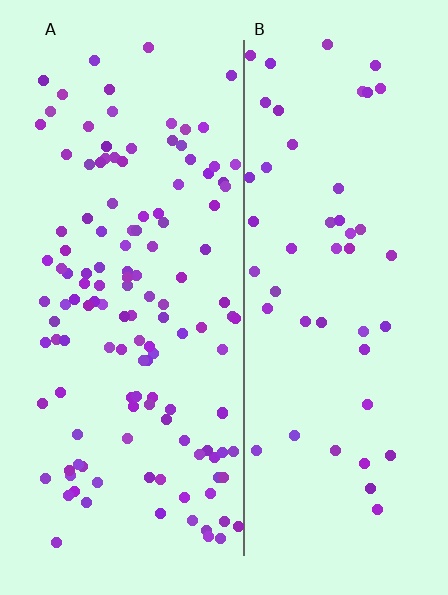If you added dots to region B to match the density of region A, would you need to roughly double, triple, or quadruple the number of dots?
Approximately triple.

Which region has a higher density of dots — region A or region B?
A (the left).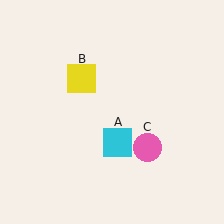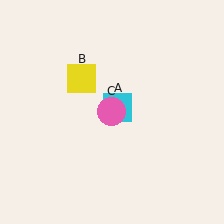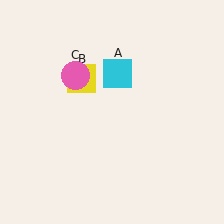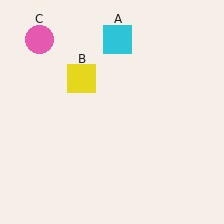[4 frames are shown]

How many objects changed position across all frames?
2 objects changed position: cyan square (object A), pink circle (object C).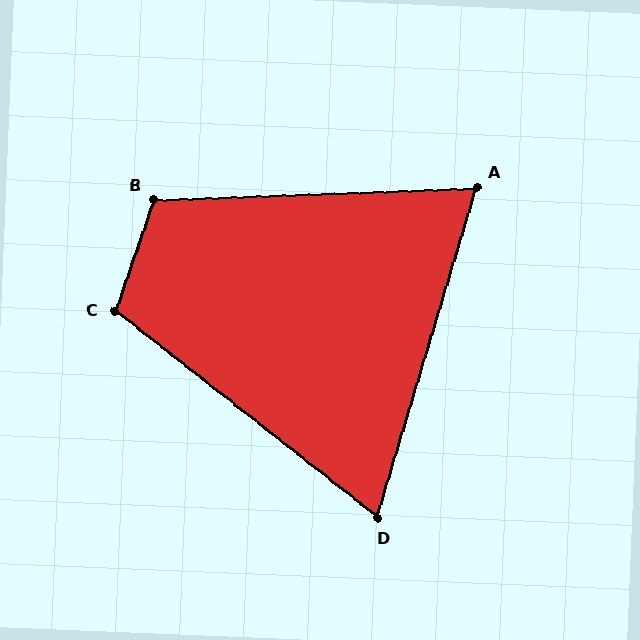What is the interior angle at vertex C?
Approximately 109 degrees (obtuse).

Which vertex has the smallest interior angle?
D, at approximately 69 degrees.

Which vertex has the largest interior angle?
B, at approximately 111 degrees.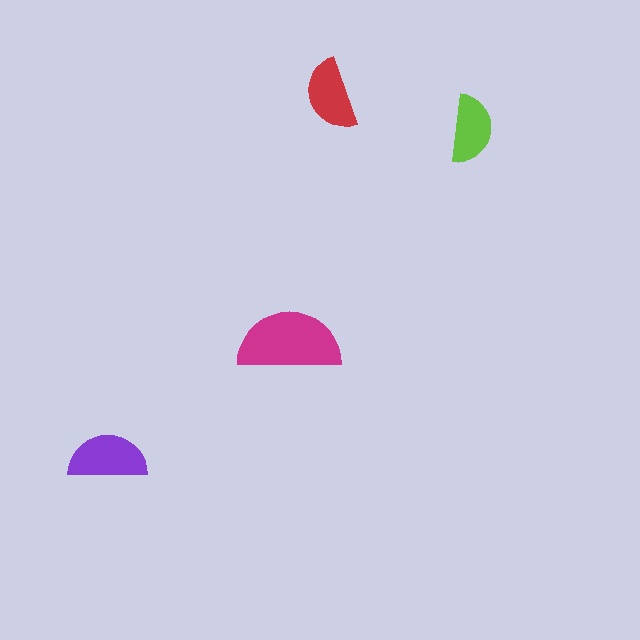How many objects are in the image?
There are 4 objects in the image.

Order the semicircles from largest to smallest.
the magenta one, the purple one, the red one, the lime one.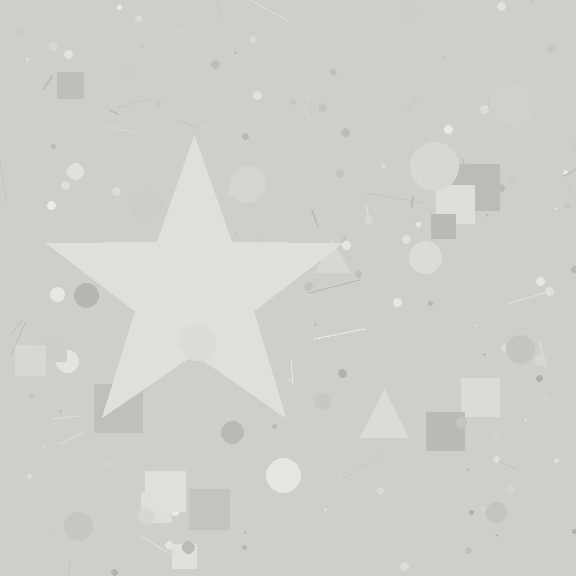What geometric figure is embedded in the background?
A star is embedded in the background.